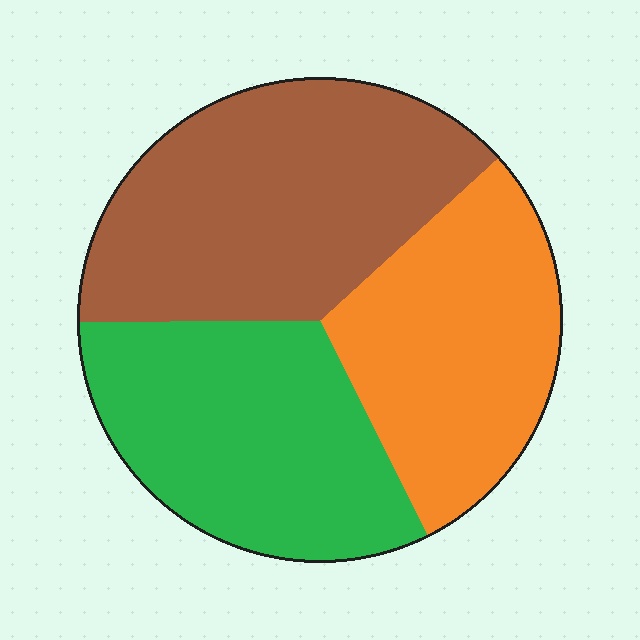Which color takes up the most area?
Brown, at roughly 40%.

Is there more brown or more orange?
Brown.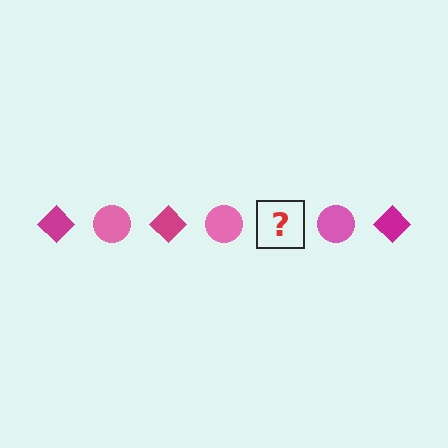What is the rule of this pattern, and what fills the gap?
The rule is that the pattern alternates between magenta diamond and pink circle. The gap should be filled with a magenta diamond.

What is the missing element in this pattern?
The missing element is a magenta diamond.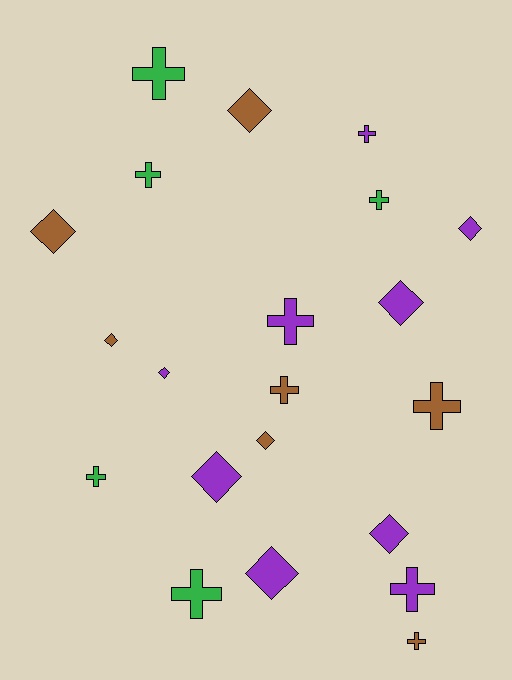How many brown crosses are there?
There are 3 brown crosses.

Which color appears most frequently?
Purple, with 9 objects.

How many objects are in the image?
There are 21 objects.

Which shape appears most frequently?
Cross, with 11 objects.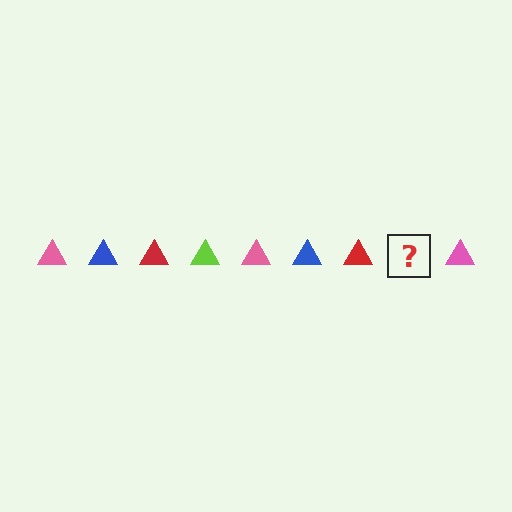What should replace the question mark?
The question mark should be replaced with a lime triangle.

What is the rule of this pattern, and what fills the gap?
The rule is that the pattern cycles through pink, blue, red, lime triangles. The gap should be filled with a lime triangle.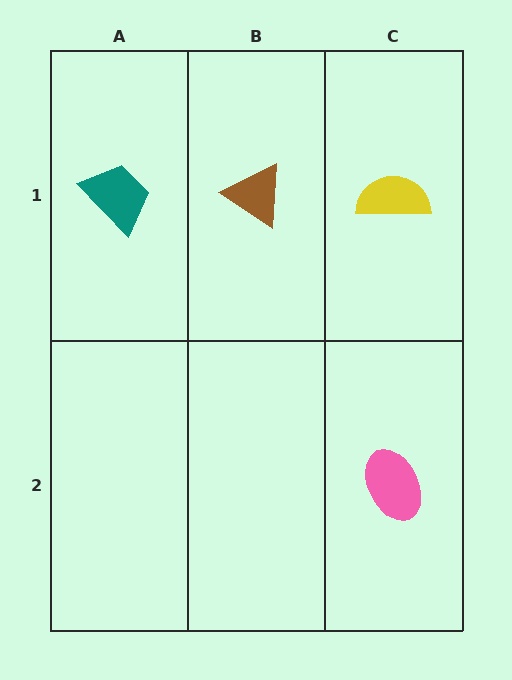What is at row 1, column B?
A brown triangle.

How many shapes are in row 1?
3 shapes.